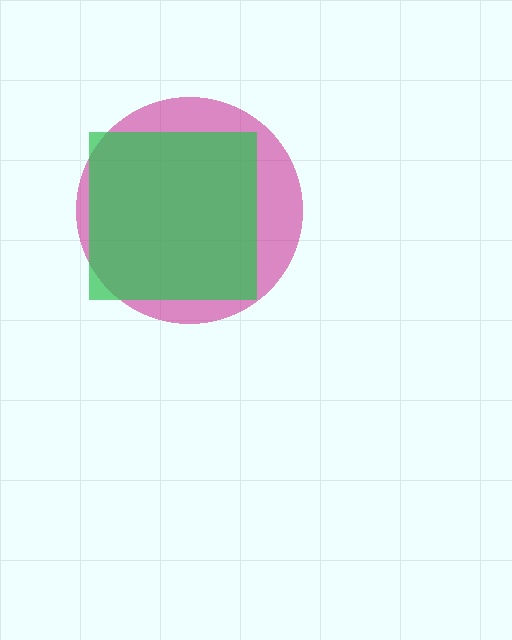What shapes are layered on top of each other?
The layered shapes are: a magenta circle, a green square.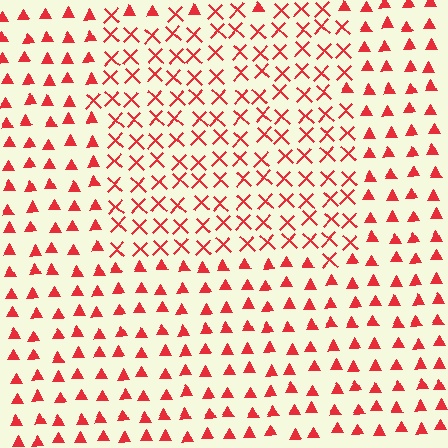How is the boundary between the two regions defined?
The boundary is defined by a change in element shape: X marks inside vs. triangles outside. All elements share the same color and spacing.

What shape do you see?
I see a rectangle.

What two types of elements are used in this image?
The image uses X marks inside the rectangle region and triangles outside it.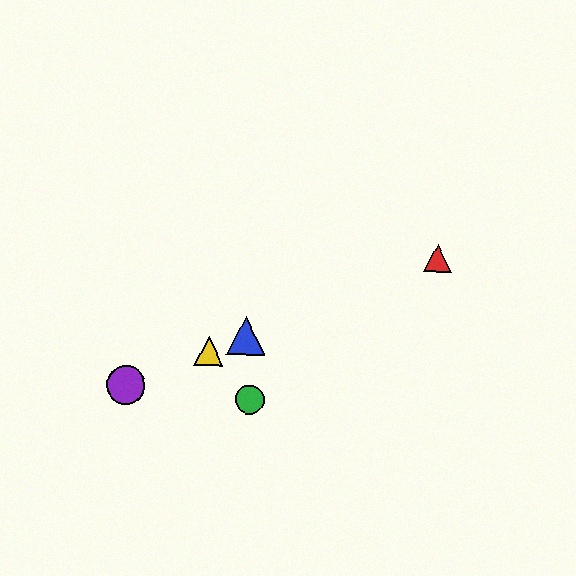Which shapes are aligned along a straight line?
The red triangle, the blue triangle, the yellow triangle, the purple circle are aligned along a straight line.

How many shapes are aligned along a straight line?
4 shapes (the red triangle, the blue triangle, the yellow triangle, the purple circle) are aligned along a straight line.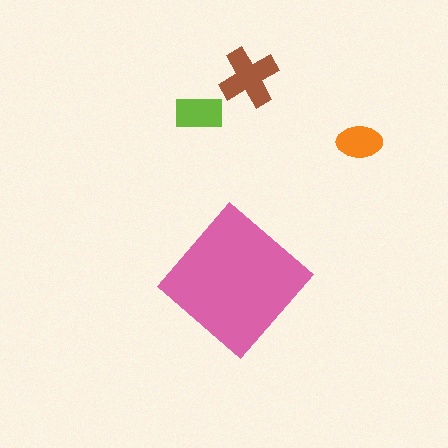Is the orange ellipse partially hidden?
No, the orange ellipse is fully visible.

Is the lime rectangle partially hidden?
No, the lime rectangle is fully visible.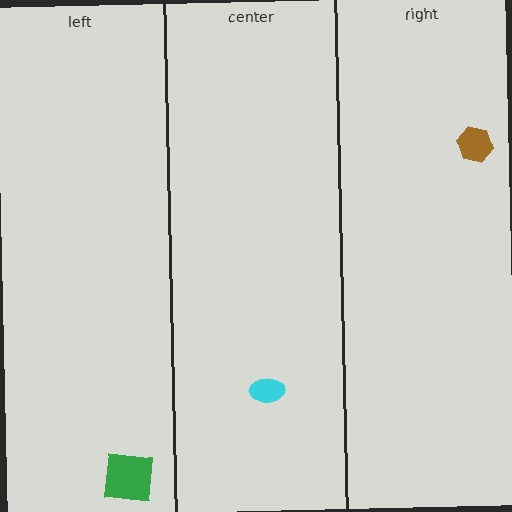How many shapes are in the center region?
1.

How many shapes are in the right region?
1.